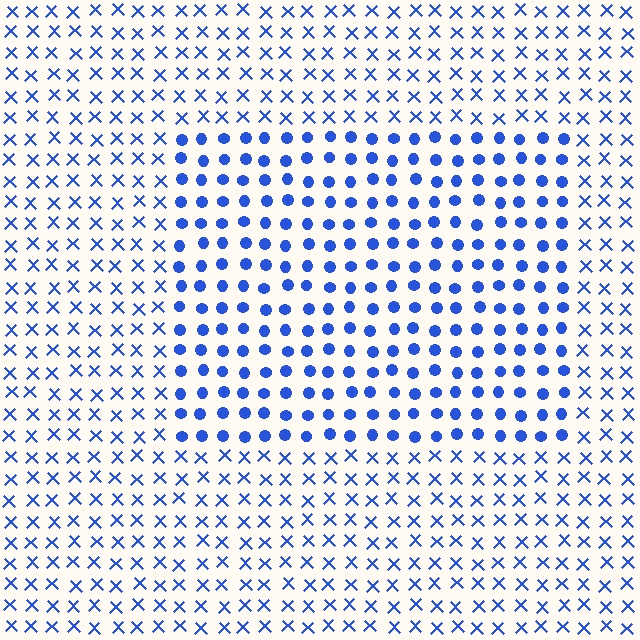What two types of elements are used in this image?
The image uses circles inside the rectangle region and X marks outside it.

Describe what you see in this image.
The image is filled with small blue elements arranged in a uniform grid. A rectangle-shaped region contains circles, while the surrounding area contains X marks. The boundary is defined purely by the change in element shape.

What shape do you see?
I see a rectangle.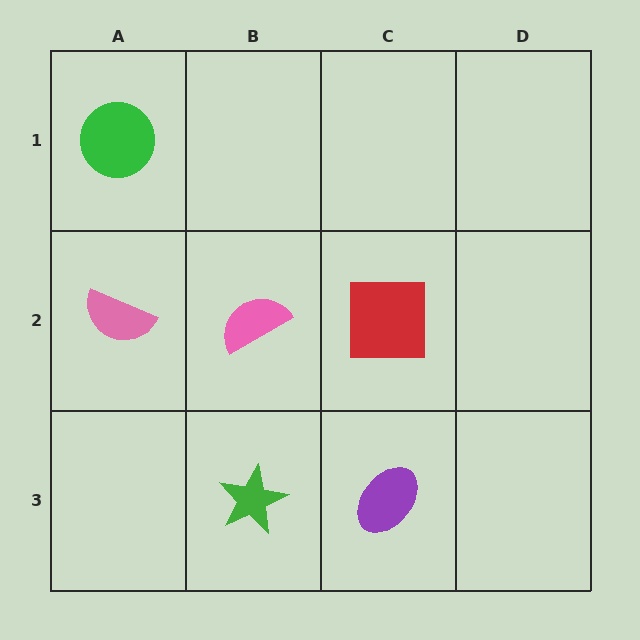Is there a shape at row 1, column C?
No, that cell is empty.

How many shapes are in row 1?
1 shape.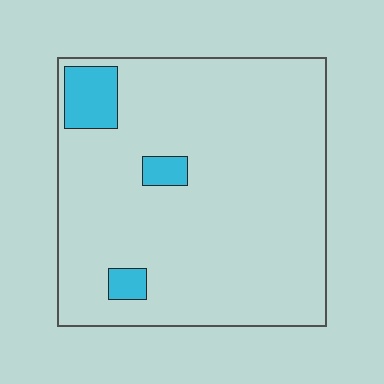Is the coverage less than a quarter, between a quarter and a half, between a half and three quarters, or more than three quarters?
Less than a quarter.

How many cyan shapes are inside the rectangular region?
3.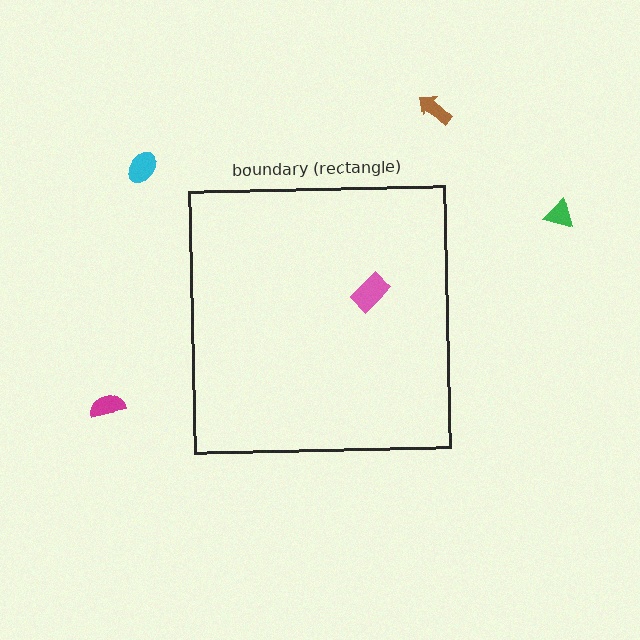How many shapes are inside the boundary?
1 inside, 4 outside.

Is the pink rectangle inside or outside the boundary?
Inside.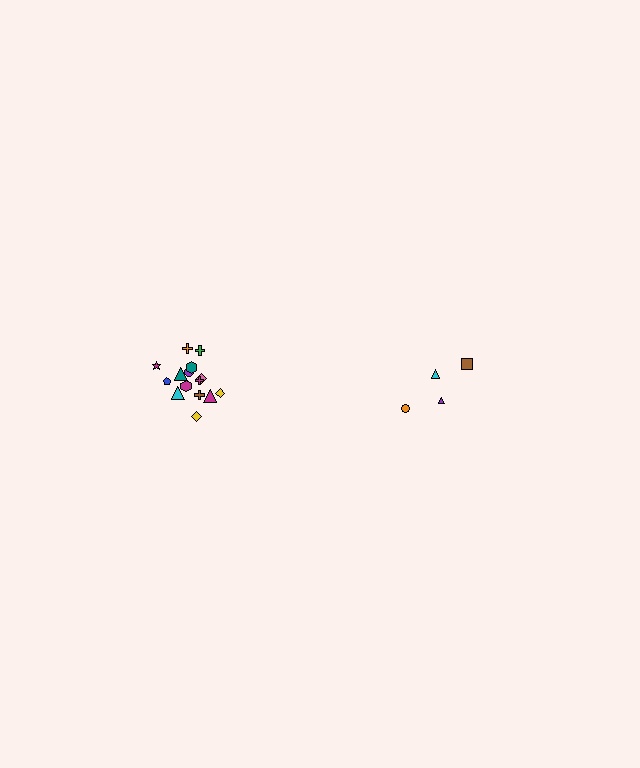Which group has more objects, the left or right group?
The left group.